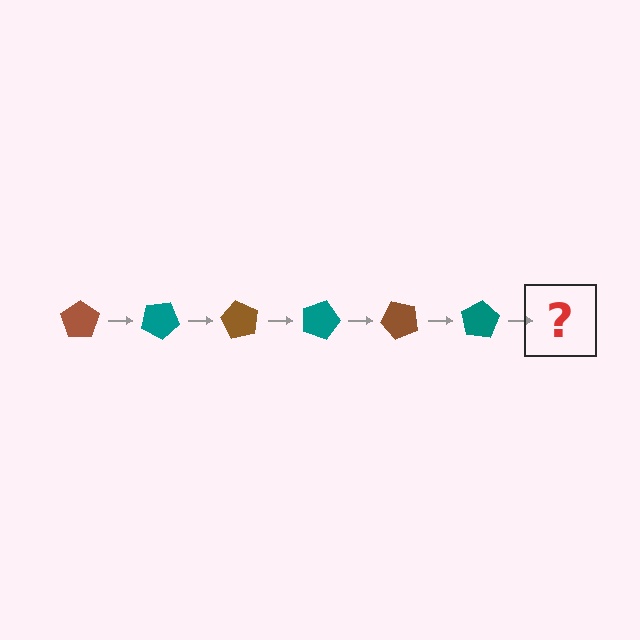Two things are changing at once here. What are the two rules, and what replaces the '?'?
The two rules are that it rotates 30 degrees each step and the color cycles through brown and teal. The '?' should be a brown pentagon, rotated 180 degrees from the start.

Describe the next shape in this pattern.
It should be a brown pentagon, rotated 180 degrees from the start.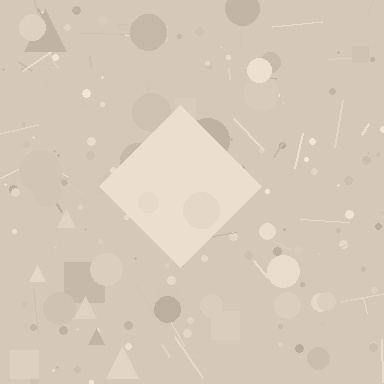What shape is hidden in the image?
A diamond is hidden in the image.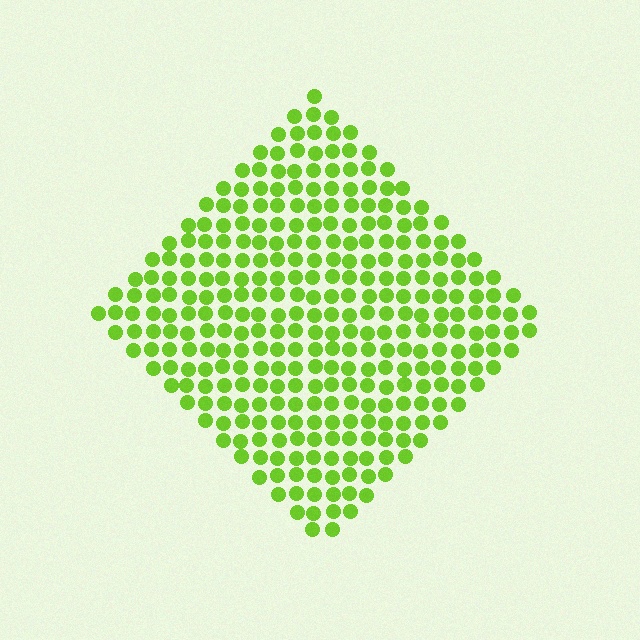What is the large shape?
The large shape is a diamond.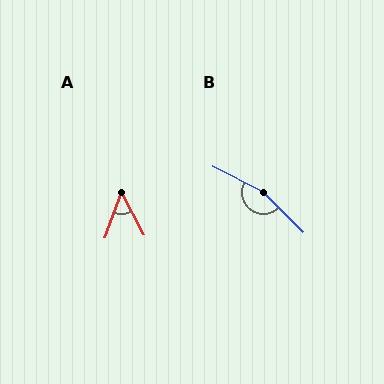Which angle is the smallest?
A, at approximately 48 degrees.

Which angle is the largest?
B, at approximately 162 degrees.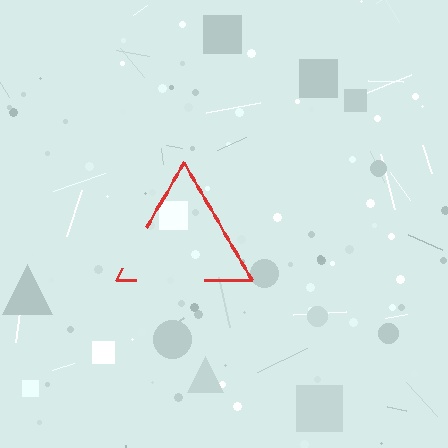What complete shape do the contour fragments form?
The contour fragments form a triangle.